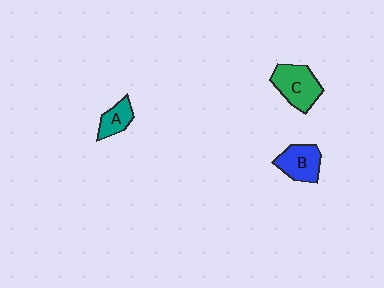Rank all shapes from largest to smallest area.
From largest to smallest: C (green), B (blue), A (teal).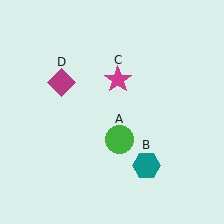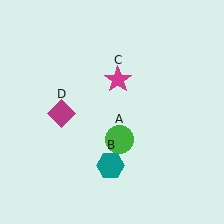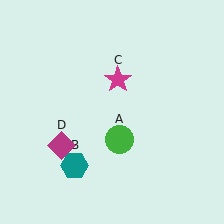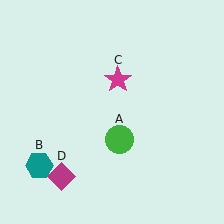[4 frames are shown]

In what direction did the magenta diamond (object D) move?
The magenta diamond (object D) moved down.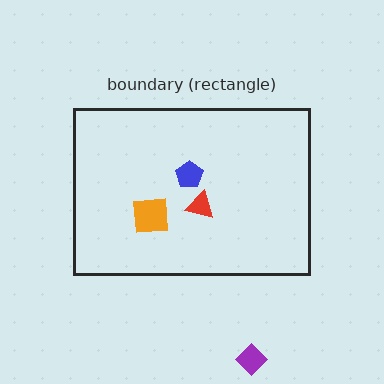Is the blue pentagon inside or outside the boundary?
Inside.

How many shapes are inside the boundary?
3 inside, 1 outside.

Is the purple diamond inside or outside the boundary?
Outside.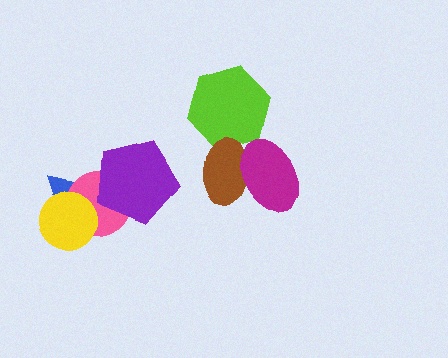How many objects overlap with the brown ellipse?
2 objects overlap with the brown ellipse.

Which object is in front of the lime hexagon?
The brown ellipse is in front of the lime hexagon.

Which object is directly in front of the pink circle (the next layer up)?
The purple pentagon is directly in front of the pink circle.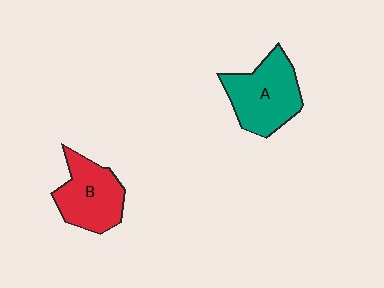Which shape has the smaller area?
Shape B (red).